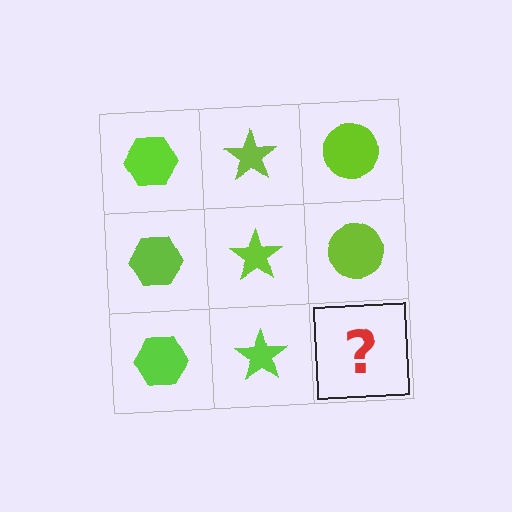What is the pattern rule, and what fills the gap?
The rule is that each column has a consistent shape. The gap should be filled with a lime circle.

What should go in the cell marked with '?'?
The missing cell should contain a lime circle.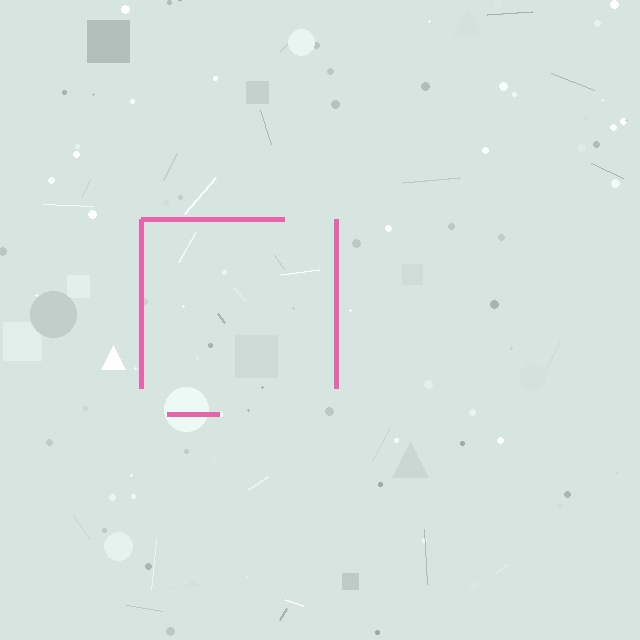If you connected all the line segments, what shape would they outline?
They would outline a square.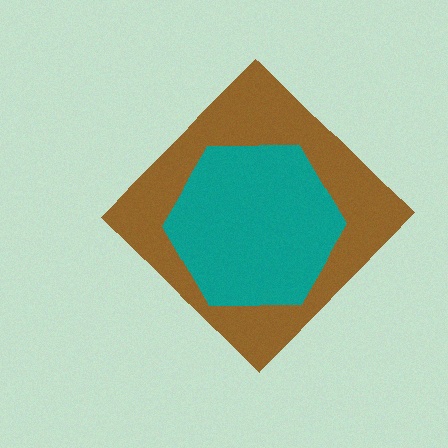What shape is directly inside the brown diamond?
The teal hexagon.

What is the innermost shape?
The teal hexagon.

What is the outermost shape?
The brown diamond.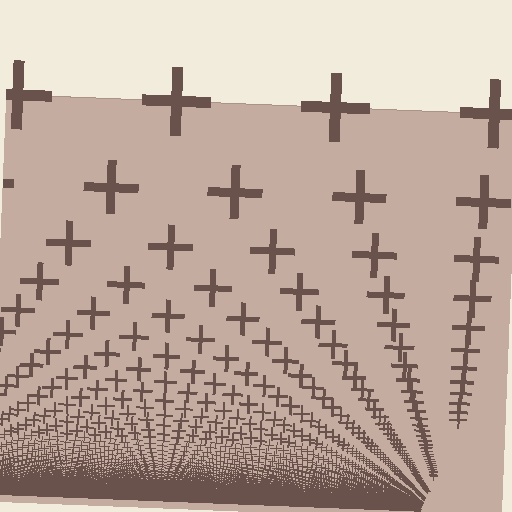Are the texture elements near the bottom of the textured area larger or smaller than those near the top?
Smaller. The gradient is inverted — elements near the bottom are smaller and denser.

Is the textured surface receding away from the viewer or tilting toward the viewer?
The surface appears to tilt toward the viewer. Texture elements get larger and sparser toward the top.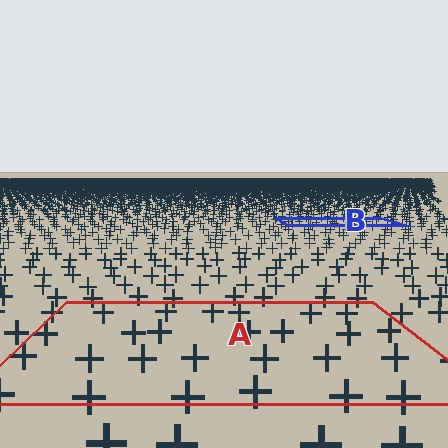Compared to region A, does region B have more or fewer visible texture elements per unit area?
Region B has more texture elements per unit area — they are packed more densely because it is farther away.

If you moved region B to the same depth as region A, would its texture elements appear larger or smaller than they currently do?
They would appear larger. At a closer depth, the same texture elements are projected at a bigger on-screen size.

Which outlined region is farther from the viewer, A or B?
Region B is farther from the viewer — the texture elements inside it appear smaller and more densely packed.